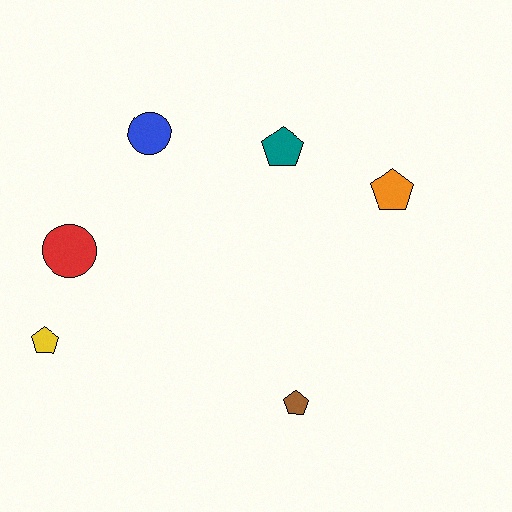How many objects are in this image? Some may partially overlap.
There are 6 objects.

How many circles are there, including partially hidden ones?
There are 2 circles.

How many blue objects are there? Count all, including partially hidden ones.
There is 1 blue object.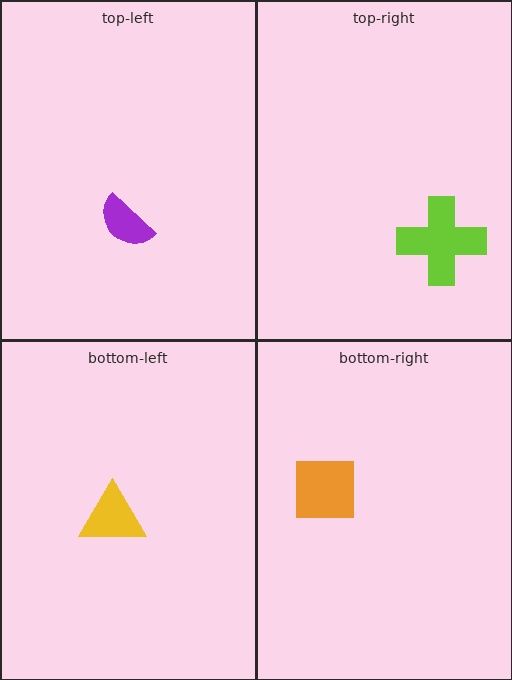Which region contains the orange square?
The bottom-right region.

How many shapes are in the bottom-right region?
1.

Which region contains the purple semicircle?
The top-left region.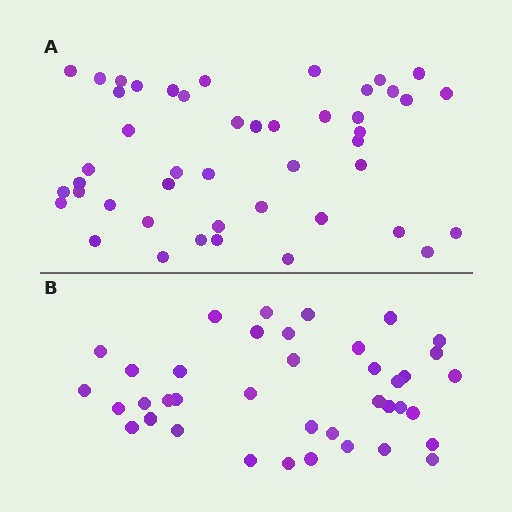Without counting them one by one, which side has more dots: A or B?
Region A (the top region) has more dots.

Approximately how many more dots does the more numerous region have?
Region A has roughly 8 or so more dots than region B.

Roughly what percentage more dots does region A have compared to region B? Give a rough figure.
About 20% more.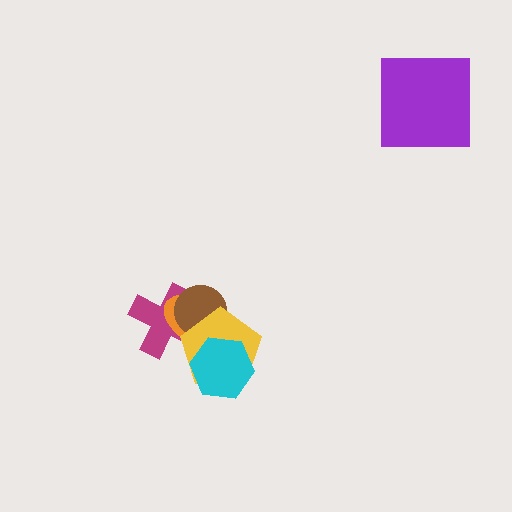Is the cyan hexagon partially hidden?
No, no other shape covers it.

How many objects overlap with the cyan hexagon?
1 object overlaps with the cyan hexagon.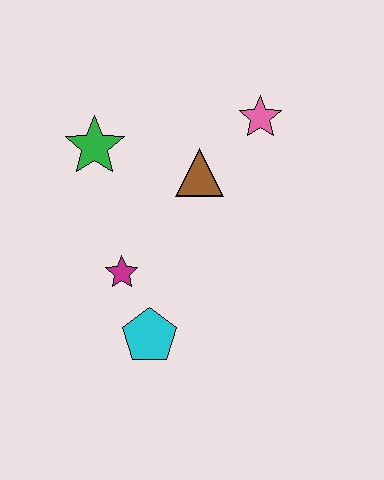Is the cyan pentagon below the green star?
Yes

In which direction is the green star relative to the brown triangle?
The green star is to the left of the brown triangle.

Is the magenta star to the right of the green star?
Yes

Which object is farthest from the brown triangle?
The cyan pentagon is farthest from the brown triangle.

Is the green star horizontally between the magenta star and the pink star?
No